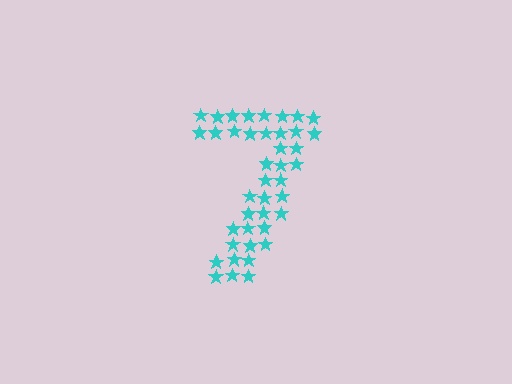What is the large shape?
The large shape is the digit 7.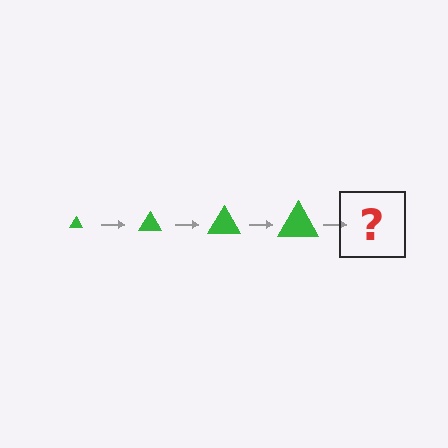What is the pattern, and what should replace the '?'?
The pattern is that the triangle gets progressively larger each step. The '?' should be a green triangle, larger than the previous one.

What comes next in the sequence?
The next element should be a green triangle, larger than the previous one.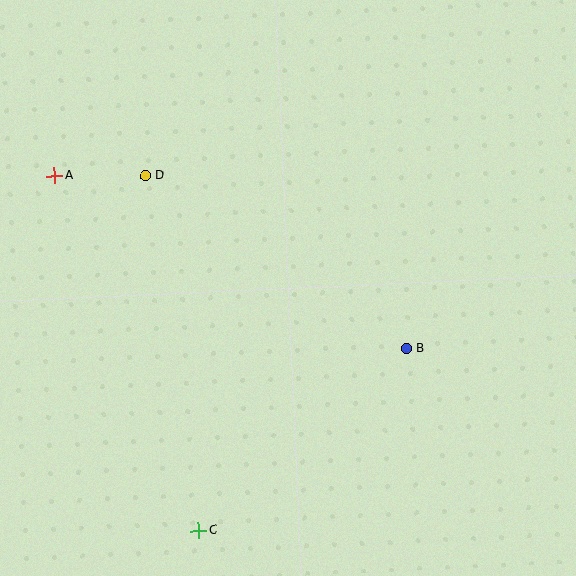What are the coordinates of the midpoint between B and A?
The midpoint between B and A is at (230, 262).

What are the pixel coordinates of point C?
Point C is at (199, 530).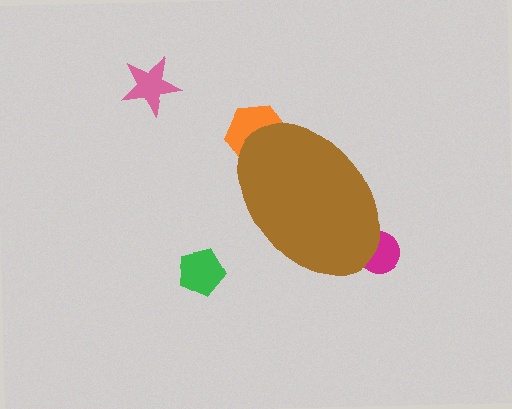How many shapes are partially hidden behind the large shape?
2 shapes are partially hidden.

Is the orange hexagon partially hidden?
Yes, the orange hexagon is partially hidden behind the brown ellipse.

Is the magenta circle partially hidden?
Yes, the magenta circle is partially hidden behind the brown ellipse.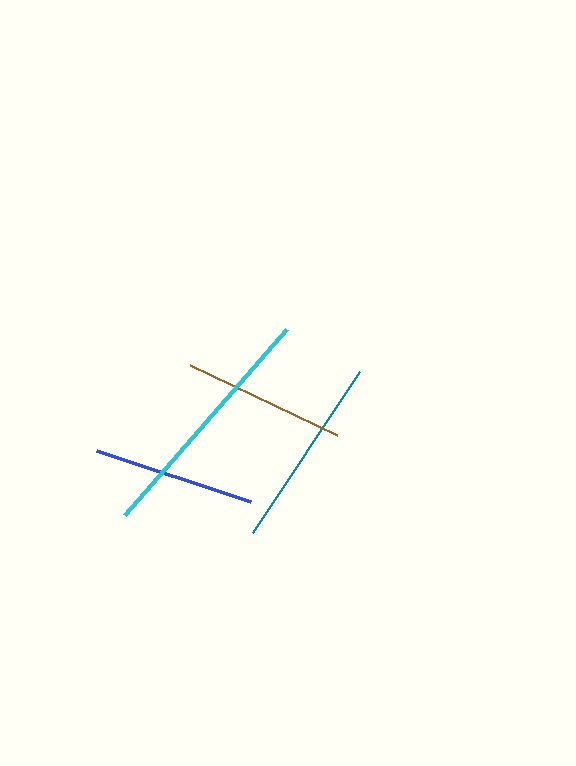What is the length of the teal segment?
The teal segment is approximately 194 pixels long.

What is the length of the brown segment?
The brown segment is approximately 163 pixels long.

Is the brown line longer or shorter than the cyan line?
The cyan line is longer than the brown line.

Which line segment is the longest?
The cyan line is the longest at approximately 247 pixels.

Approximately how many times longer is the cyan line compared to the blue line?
The cyan line is approximately 1.5 times the length of the blue line.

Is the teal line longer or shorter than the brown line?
The teal line is longer than the brown line.